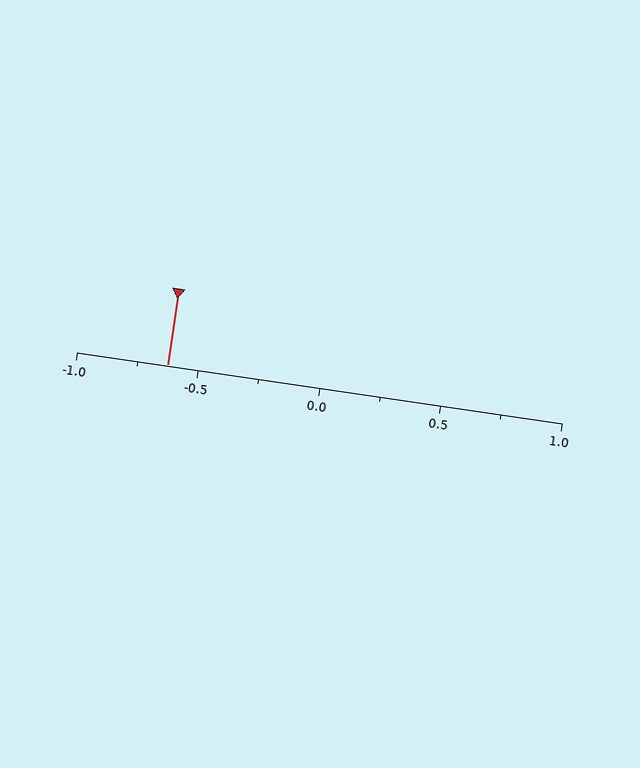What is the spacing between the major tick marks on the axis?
The major ticks are spaced 0.5 apart.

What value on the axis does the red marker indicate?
The marker indicates approximately -0.62.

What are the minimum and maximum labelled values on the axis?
The axis runs from -1.0 to 1.0.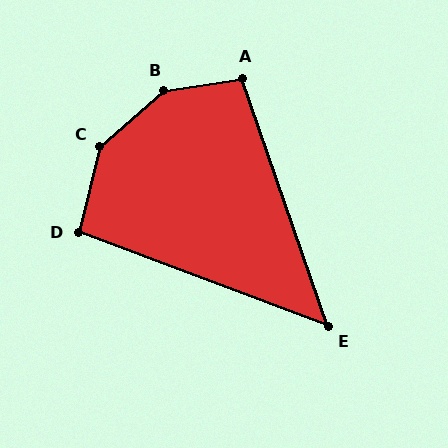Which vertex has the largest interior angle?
B, at approximately 147 degrees.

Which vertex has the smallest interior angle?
E, at approximately 50 degrees.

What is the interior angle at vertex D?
Approximately 96 degrees (obtuse).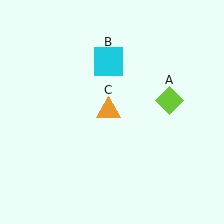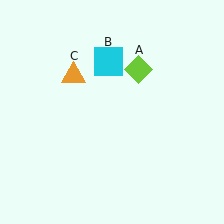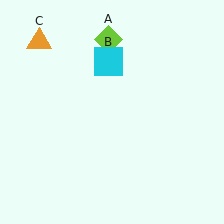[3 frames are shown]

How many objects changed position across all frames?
2 objects changed position: lime diamond (object A), orange triangle (object C).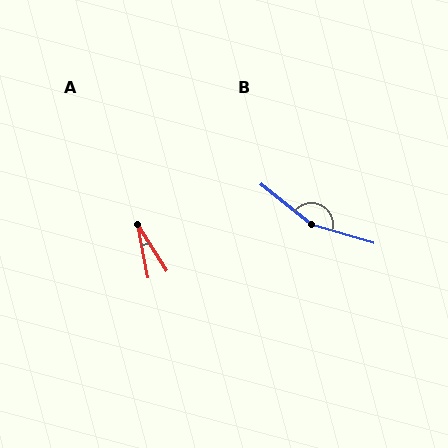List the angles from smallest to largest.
A (21°), B (158°).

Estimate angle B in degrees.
Approximately 158 degrees.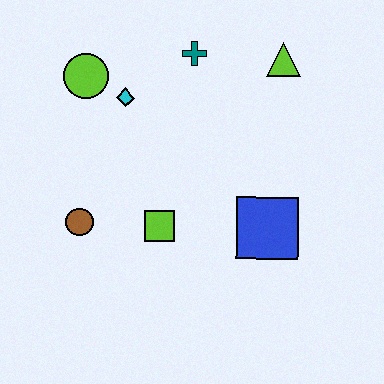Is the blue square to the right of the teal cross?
Yes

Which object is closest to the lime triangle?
The teal cross is closest to the lime triangle.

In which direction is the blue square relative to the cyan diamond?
The blue square is to the right of the cyan diamond.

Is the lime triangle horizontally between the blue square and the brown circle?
No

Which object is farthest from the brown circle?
The lime triangle is farthest from the brown circle.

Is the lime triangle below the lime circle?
No